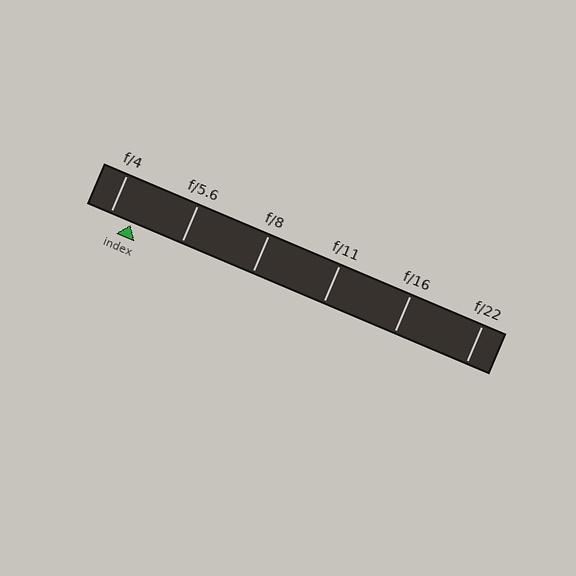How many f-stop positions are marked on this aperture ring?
There are 6 f-stop positions marked.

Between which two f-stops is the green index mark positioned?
The index mark is between f/4 and f/5.6.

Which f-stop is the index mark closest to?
The index mark is closest to f/4.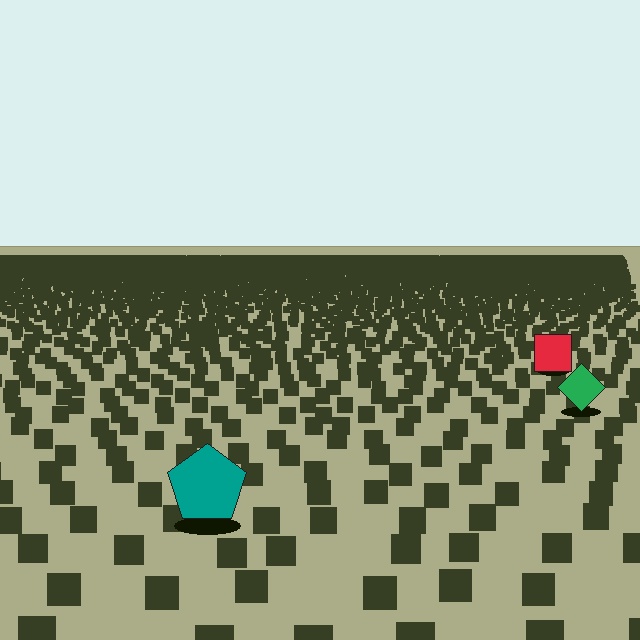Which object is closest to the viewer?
The teal pentagon is closest. The texture marks near it are larger and more spread out.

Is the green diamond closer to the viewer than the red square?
Yes. The green diamond is closer — you can tell from the texture gradient: the ground texture is coarser near it.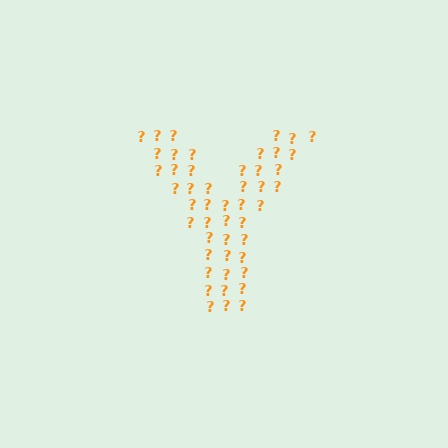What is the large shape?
The large shape is the letter Y.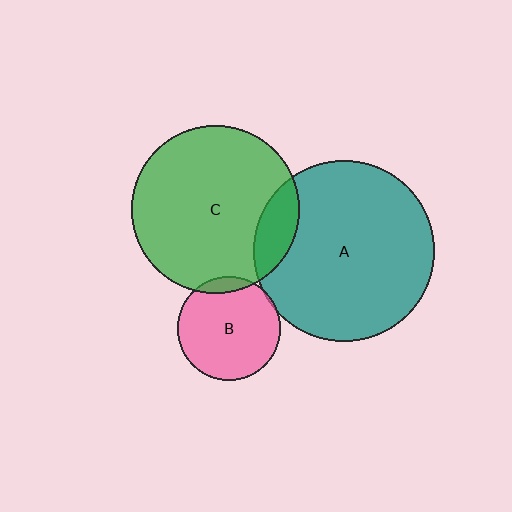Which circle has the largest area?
Circle A (teal).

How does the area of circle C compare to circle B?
Approximately 2.6 times.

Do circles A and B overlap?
Yes.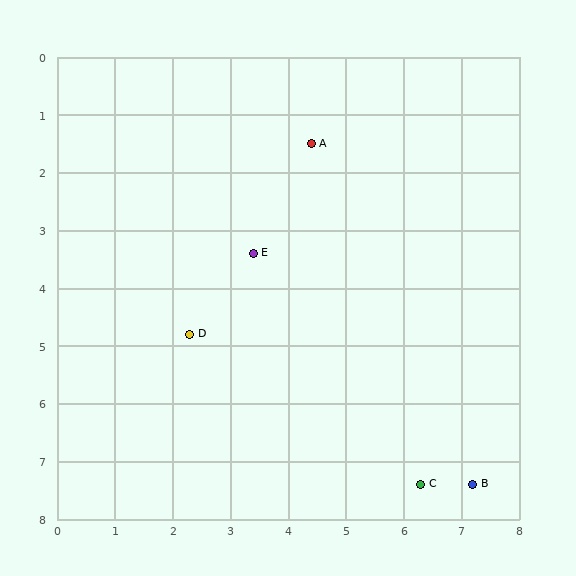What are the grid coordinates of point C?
Point C is at approximately (6.3, 7.4).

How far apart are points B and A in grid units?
Points B and A are about 6.5 grid units apart.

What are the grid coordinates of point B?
Point B is at approximately (7.2, 7.4).